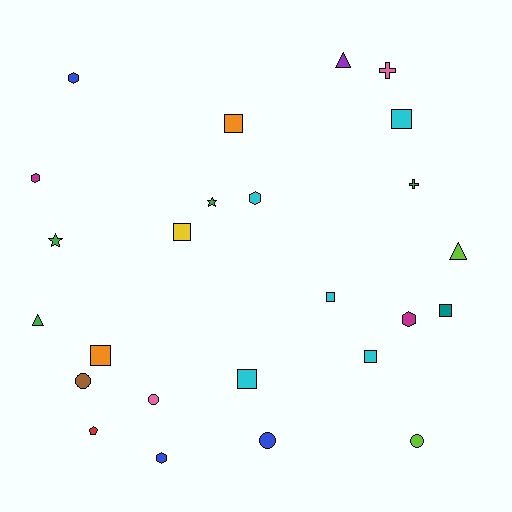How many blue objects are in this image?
There are 3 blue objects.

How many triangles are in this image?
There are 3 triangles.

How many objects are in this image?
There are 25 objects.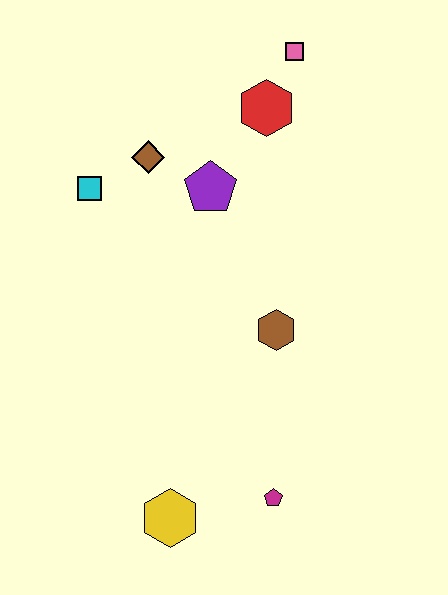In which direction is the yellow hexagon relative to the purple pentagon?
The yellow hexagon is below the purple pentagon.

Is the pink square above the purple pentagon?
Yes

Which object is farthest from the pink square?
The yellow hexagon is farthest from the pink square.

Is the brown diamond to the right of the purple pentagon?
No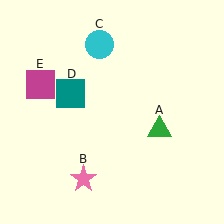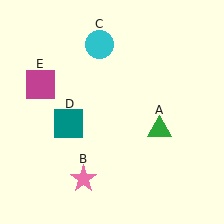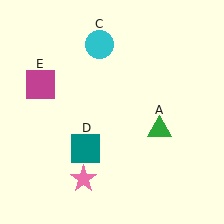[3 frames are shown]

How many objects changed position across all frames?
1 object changed position: teal square (object D).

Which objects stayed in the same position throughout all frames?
Green triangle (object A) and pink star (object B) and cyan circle (object C) and magenta square (object E) remained stationary.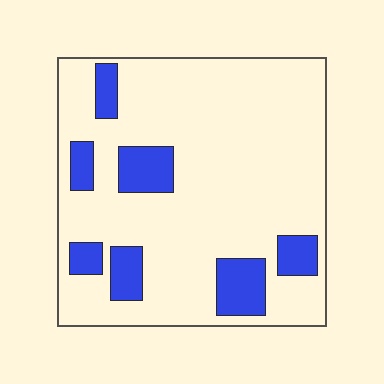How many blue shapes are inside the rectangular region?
7.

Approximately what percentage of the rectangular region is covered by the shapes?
Approximately 15%.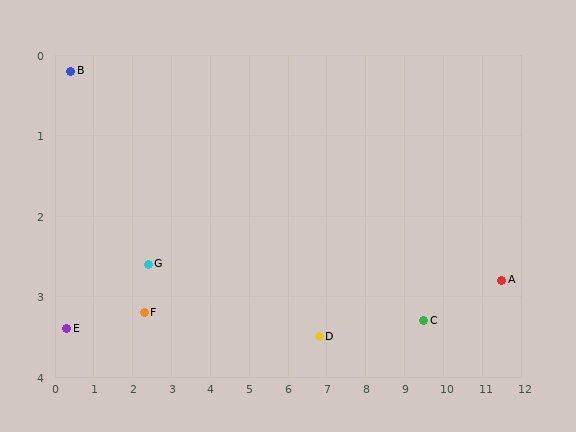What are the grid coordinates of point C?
Point C is at approximately (9.5, 3.3).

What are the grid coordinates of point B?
Point B is at approximately (0.4, 0.2).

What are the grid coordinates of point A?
Point A is at approximately (11.5, 2.8).